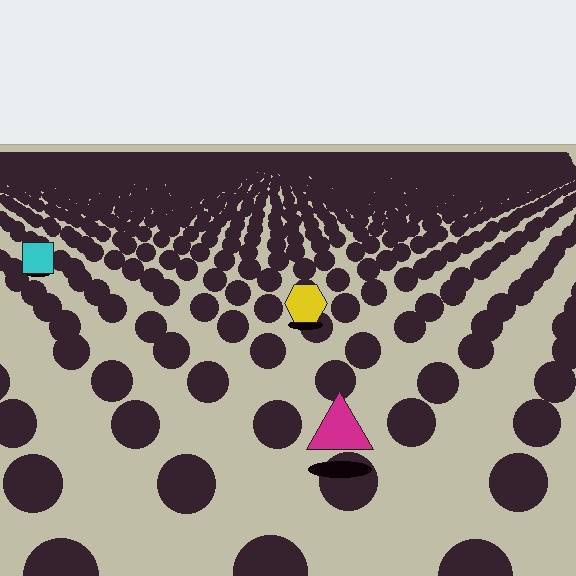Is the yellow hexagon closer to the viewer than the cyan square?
Yes. The yellow hexagon is closer — you can tell from the texture gradient: the ground texture is coarser near it.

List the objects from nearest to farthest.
From nearest to farthest: the magenta triangle, the yellow hexagon, the cyan square.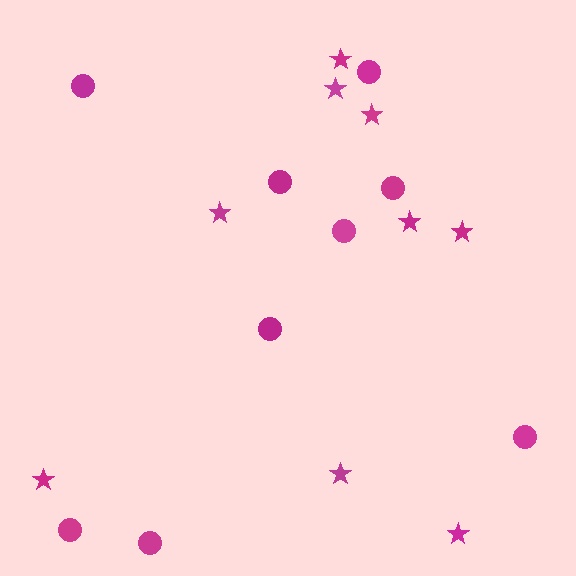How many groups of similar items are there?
There are 2 groups: one group of stars (9) and one group of circles (9).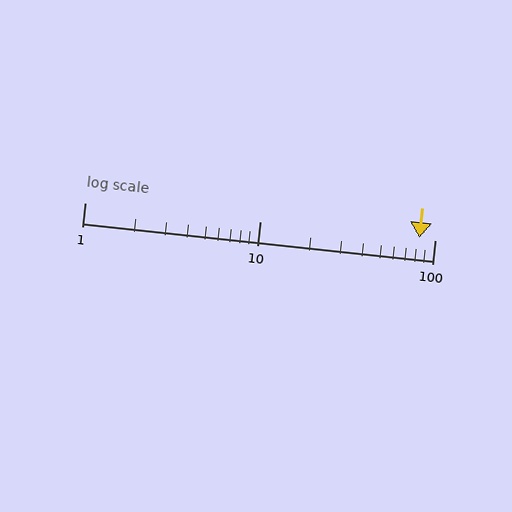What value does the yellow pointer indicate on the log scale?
The pointer indicates approximately 82.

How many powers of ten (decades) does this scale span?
The scale spans 2 decades, from 1 to 100.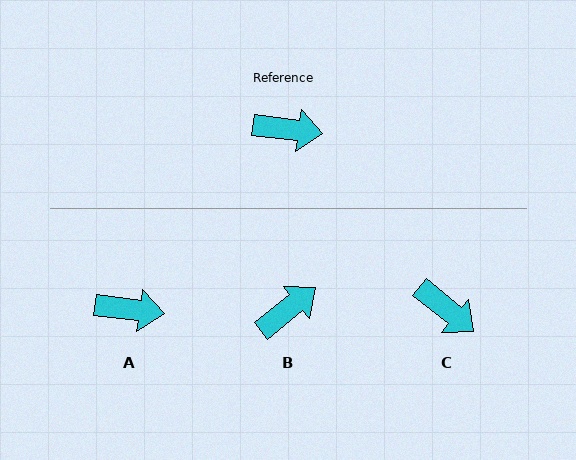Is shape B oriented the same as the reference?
No, it is off by about 46 degrees.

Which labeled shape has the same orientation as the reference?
A.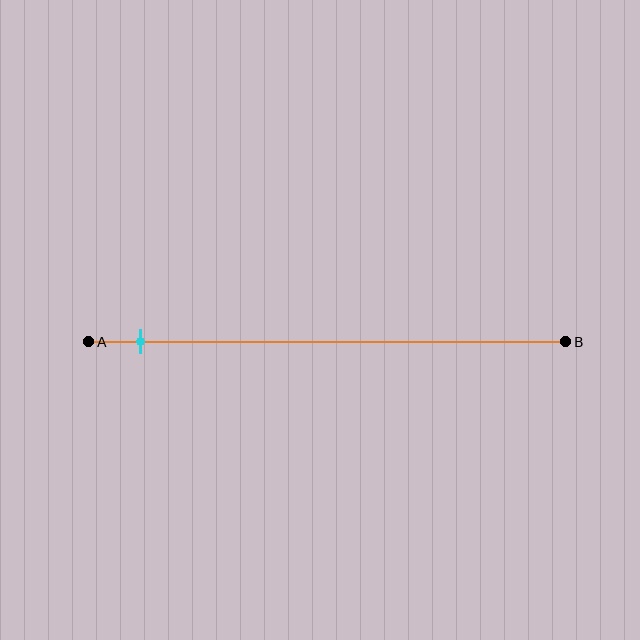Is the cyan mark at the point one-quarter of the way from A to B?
No, the mark is at about 10% from A, not at the 25% one-quarter point.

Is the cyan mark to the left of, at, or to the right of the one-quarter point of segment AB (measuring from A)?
The cyan mark is to the left of the one-quarter point of segment AB.